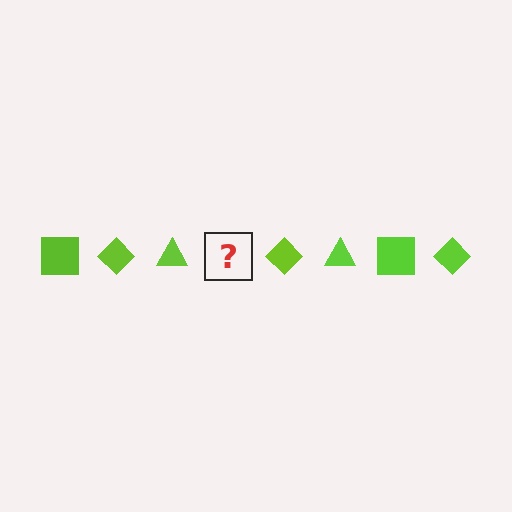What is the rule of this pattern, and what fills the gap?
The rule is that the pattern cycles through square, diamond, triangle shapes in lime. The gap should be filled with a lime square.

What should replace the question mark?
The question mark should be replaced with a lime square.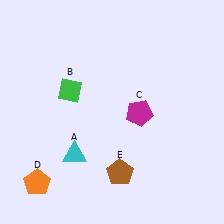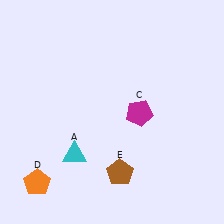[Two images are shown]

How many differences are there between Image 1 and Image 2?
There is 1 difference between the two images.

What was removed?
The green diamond (B) was removed in Image 2.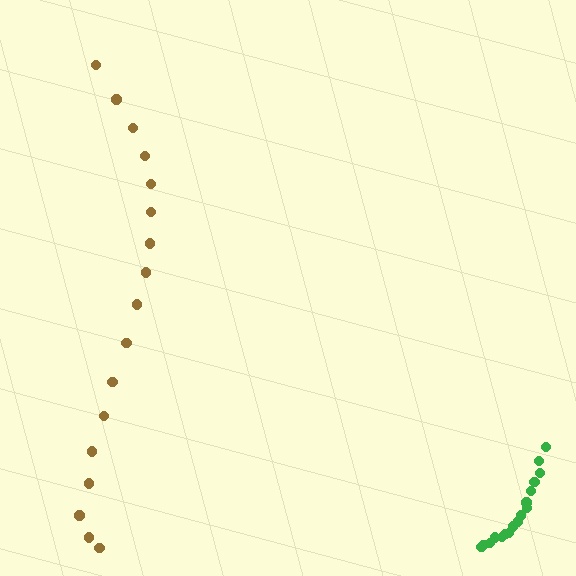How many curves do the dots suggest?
There are 2 distinct paths.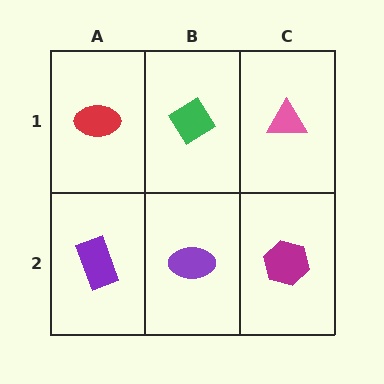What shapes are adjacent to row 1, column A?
A purple rectangle (row 2, column A), a green diamond (row 1, column B).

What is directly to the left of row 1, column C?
A green diamond.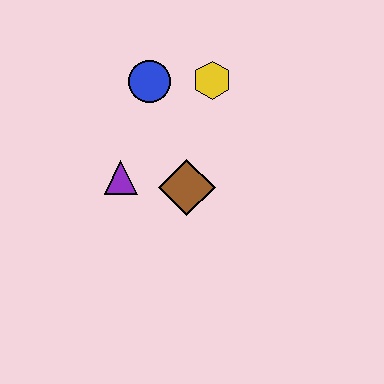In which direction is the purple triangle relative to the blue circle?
The purple triangle is below the blue circle.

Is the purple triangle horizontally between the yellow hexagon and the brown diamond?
No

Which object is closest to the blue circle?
The yellow hexagon is closest to the blue circle.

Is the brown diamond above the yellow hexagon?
No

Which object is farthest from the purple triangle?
The yellow hexagon is farthest from the purple triangle.